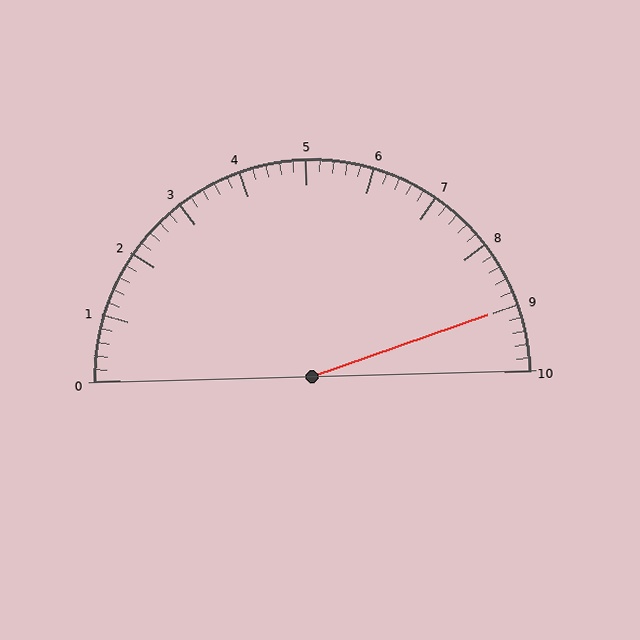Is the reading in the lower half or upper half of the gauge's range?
The reading is in the upper half of the range (0 to 10).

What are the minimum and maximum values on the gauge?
The gauge ranges from 0 to 10.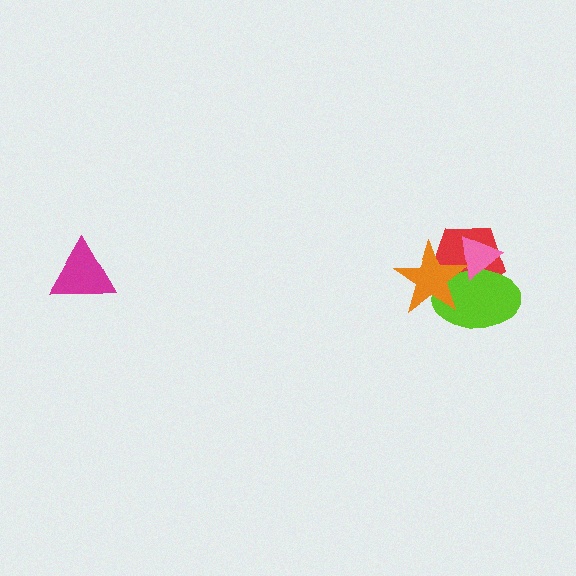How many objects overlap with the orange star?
3 objects overlap with the orange star.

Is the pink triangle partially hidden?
Yes, it is partially covered by another shape.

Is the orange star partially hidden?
No, no other shape covers it.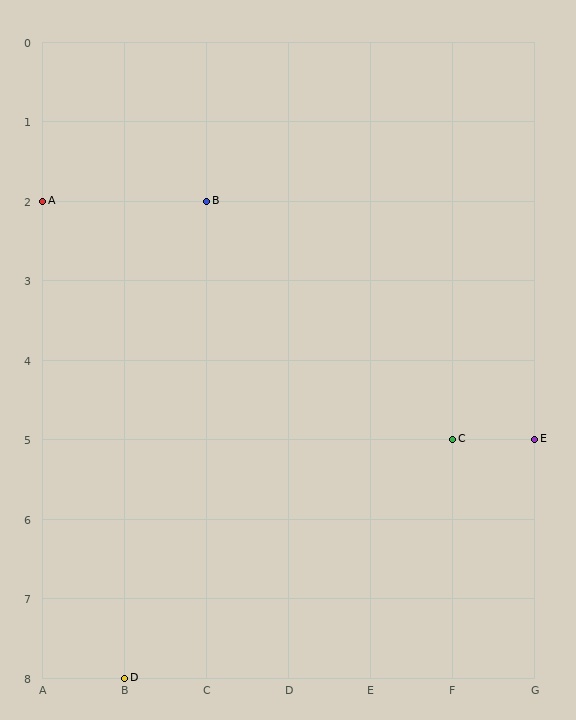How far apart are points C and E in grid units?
Points C and E are 1 column apart.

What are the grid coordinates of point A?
Point A is at grid coordinates (A, 2).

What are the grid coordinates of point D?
Point D is at grid coordinates (B, 8).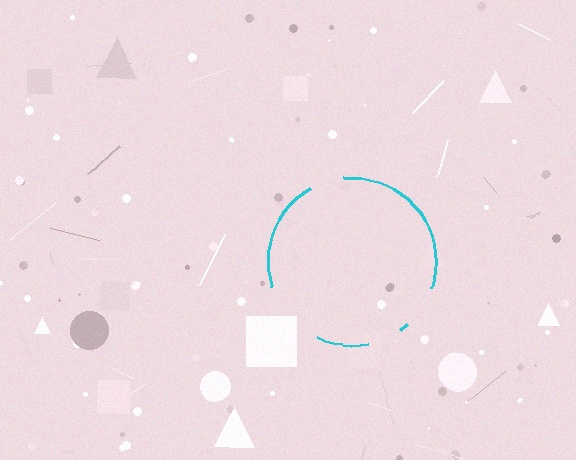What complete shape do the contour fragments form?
The contour fragments form a circle.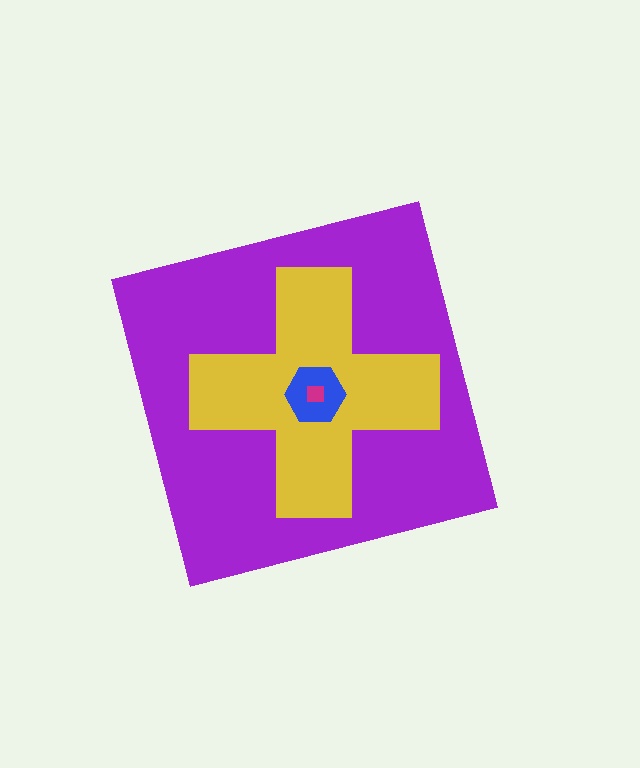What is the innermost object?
The magenta square.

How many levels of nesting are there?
4.